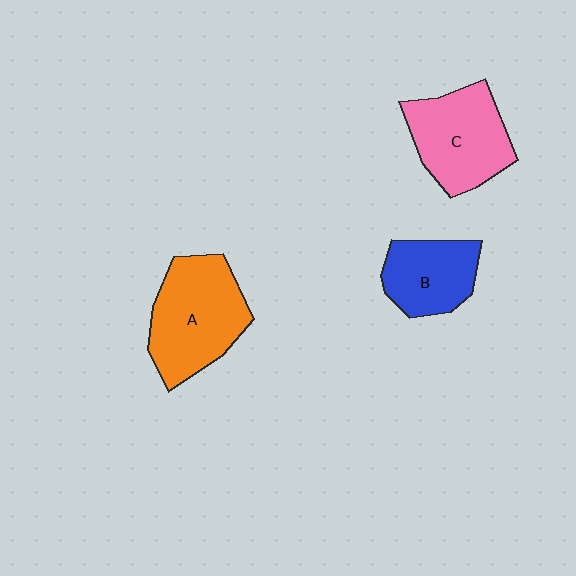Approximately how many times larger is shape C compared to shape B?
Approximately 1.3 times.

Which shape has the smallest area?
Shape B (blue).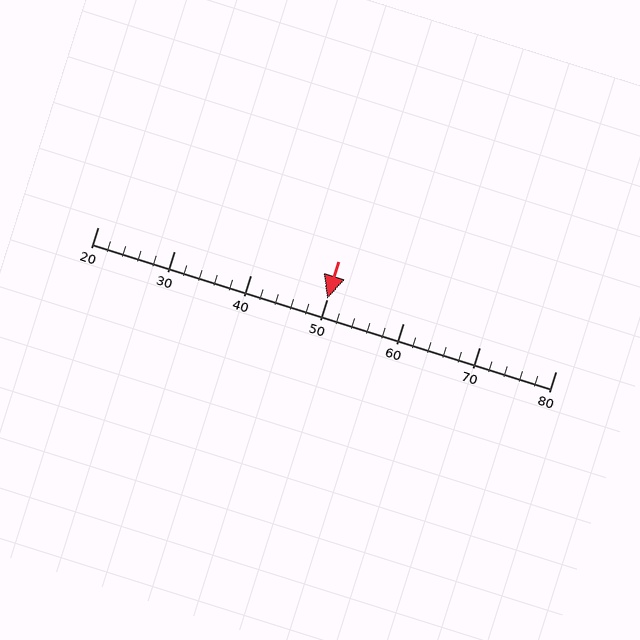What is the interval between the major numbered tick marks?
The major tick marks are spaced 10 units apart.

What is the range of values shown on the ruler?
The ruler shows values from 20 to 80.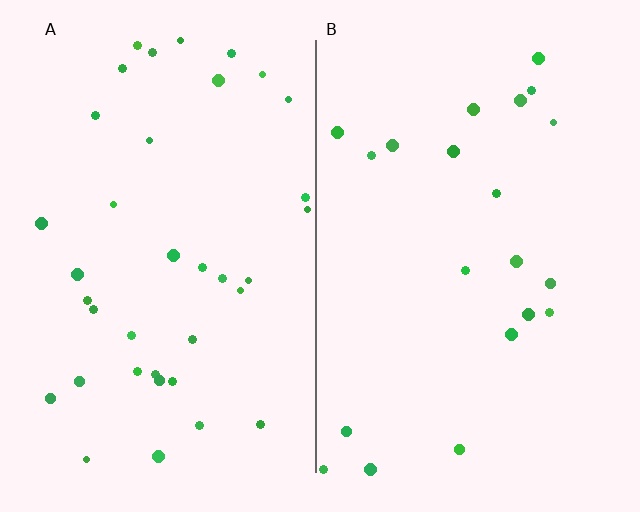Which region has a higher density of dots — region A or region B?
A (the left).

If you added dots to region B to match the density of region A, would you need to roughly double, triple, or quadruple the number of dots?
Approximately double.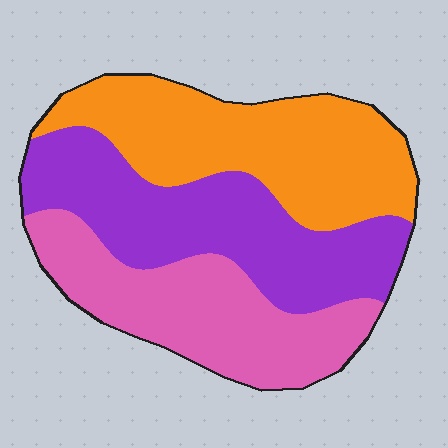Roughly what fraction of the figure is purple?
Purple covers around 35% of the figure.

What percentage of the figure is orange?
Orange takes up about one third (1/3) of the figure.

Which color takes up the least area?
Pink, at roughly 30%.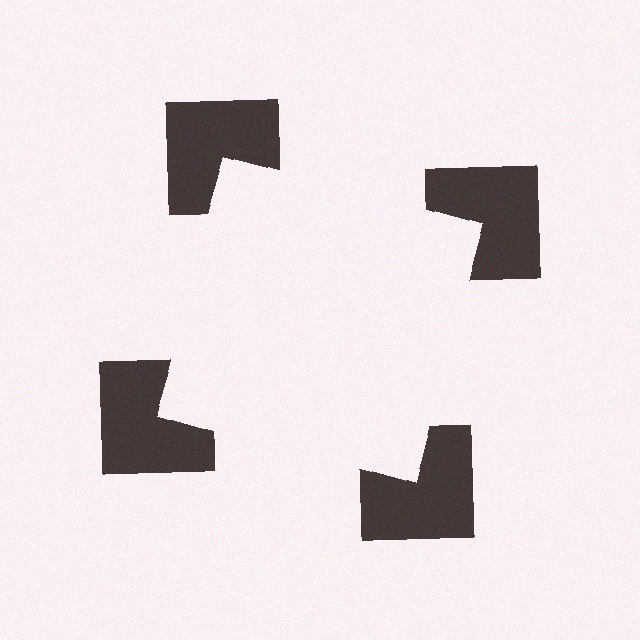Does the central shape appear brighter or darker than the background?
It typically appears slightly brighter than the background, even though no actual brightness change is drawn.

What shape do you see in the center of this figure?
An illusory square — its edges are inferred from the aligned wedge cuts in the notched squares, not physically drawn.